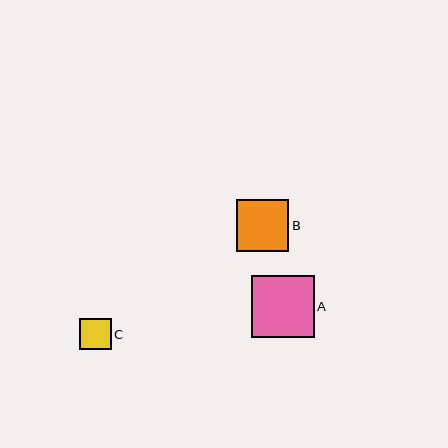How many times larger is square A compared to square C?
Square A is approximately 2.0 times the size of square C.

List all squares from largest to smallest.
From largest to smallest: A, B, C.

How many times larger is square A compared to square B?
Square A is approximately 1.2 times the size of square B.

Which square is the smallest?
Square C is the smallest with a size of approximately 32 pixels.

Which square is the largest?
Square A is the largest with a size of approximately 63 pixels.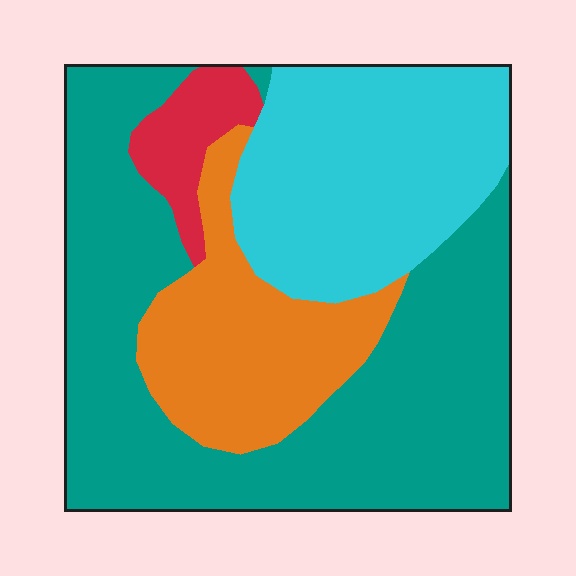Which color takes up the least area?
Red, at roughly 5%.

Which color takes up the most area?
Teal, at roughly 50%.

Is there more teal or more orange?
Teal.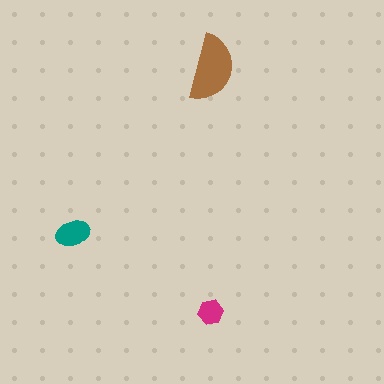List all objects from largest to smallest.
The brown semicircle, the teal ellipse, the magenta hexagon.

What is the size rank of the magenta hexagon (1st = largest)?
3rd.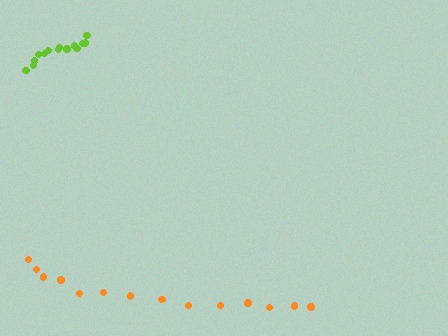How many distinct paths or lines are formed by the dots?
There are 2 distinct paths.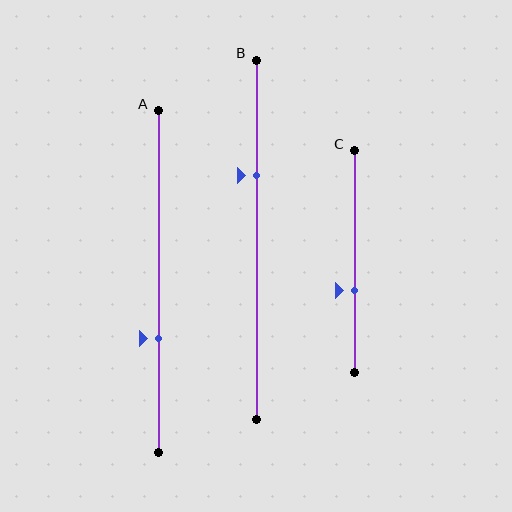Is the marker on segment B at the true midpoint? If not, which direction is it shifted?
No, the marker on segment B is shifted upward by about 18% of the segment length.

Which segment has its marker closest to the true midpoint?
Segment C has its marker closest to the true midpoint.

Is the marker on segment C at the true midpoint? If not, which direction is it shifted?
No, the marker on segment C is shifted downward by about 13% of the segment length.